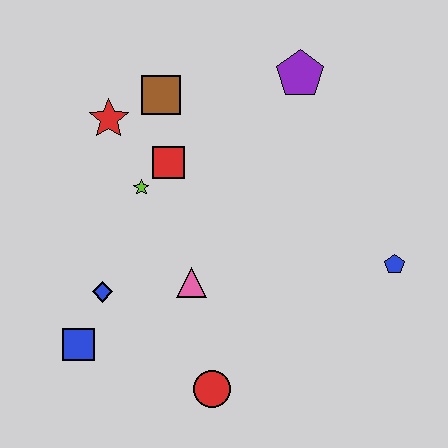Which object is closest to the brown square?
The red star is closest to the brown square.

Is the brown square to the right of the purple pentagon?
No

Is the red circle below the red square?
Yes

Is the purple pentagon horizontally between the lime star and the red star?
No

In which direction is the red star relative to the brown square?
The red star is to the left of the brown square.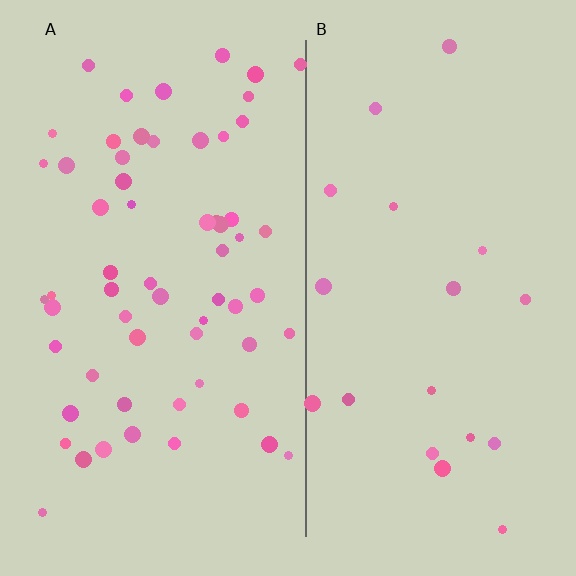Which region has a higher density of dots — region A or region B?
A (the left).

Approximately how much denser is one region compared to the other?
Approximately 3.1× — region A over region B.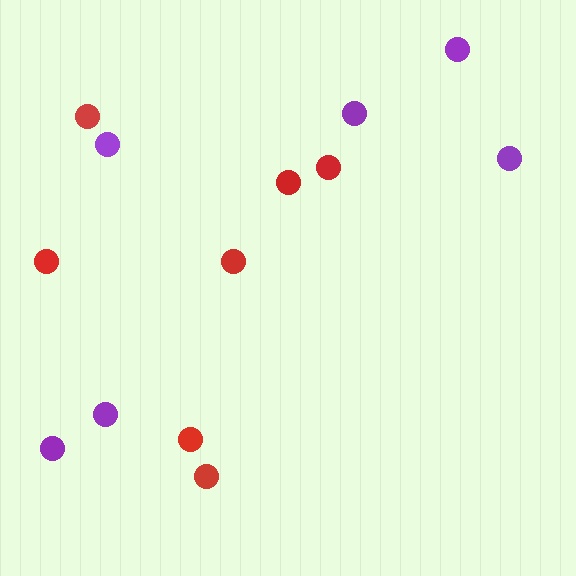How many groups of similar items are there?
There are 2 groups: one group of purple circles (6) and one group of red circles (7).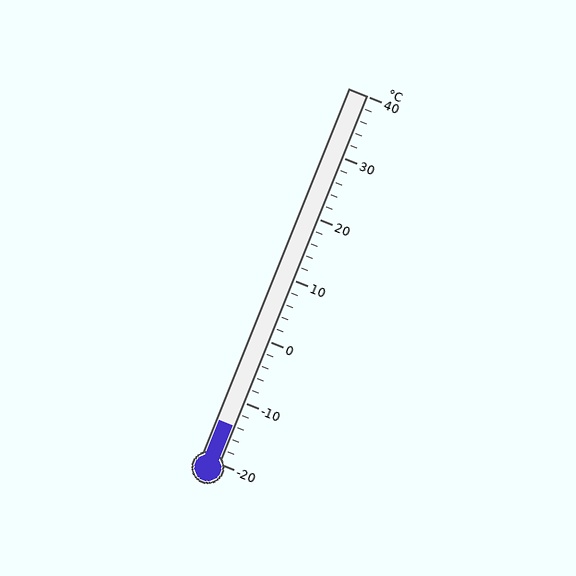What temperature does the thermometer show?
The thermometer shows approximately -14°C.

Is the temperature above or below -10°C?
The temperature is below -10°C.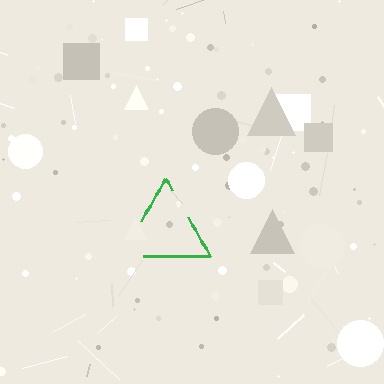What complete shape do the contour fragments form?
The contour fragments form a triangle.